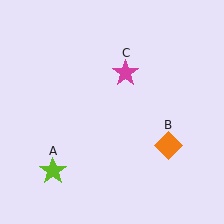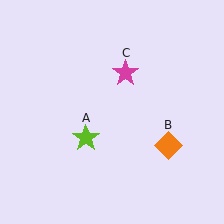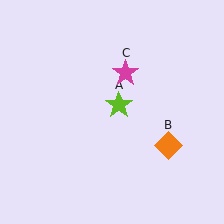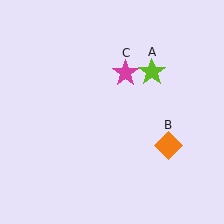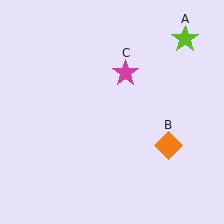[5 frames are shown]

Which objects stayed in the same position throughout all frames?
Orange diamond (object B) and magenta star (object C) remained stationary.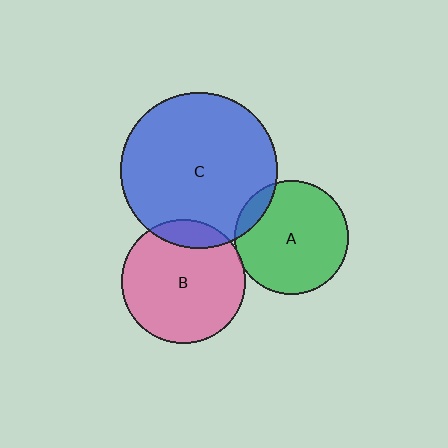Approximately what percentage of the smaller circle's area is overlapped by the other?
Approximately 5%.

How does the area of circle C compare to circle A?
Approximately 1.9 times.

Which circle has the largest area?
Circle C (blue).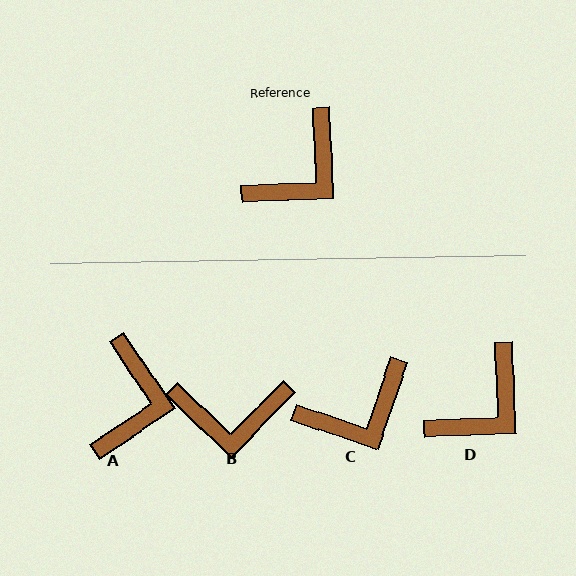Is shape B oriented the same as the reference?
No, it is off by about 46 degrees.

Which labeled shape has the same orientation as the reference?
D.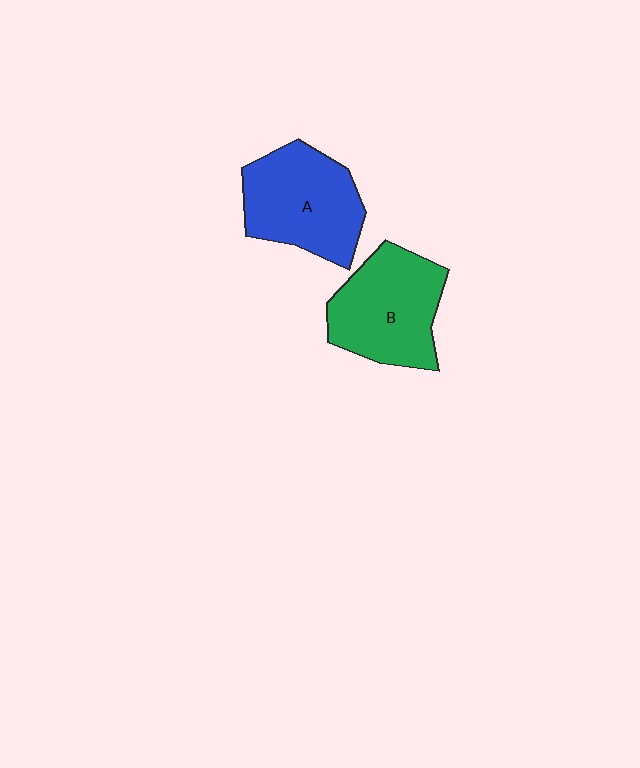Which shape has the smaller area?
Shape B (green).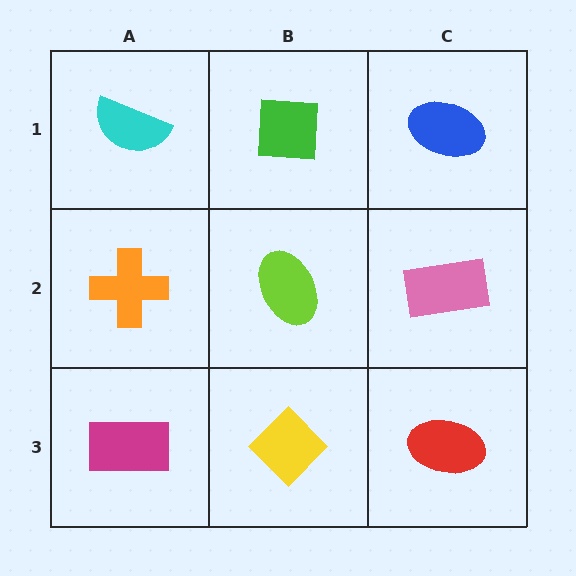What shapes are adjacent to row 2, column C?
A blue ellipse (row 1, column C), a red ellipse (row 3, column C), a lime ellipse (row 2, column B).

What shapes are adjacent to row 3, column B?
A lime ellipse (row 2, column B), a magenta rectangle (row 3, column A), a red ellipse (row 3, column C).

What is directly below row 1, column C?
A pink rectangle.